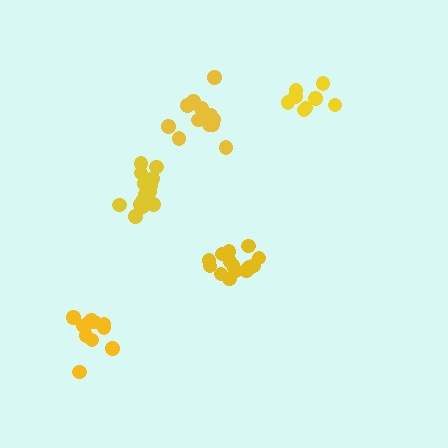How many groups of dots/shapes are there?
There are 5 groups.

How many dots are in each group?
Group 1: 8 dots, Group 2: 14 dots, Group 3: 14 dots, Group 4: 11 dots, Group 5: 12 dots (59 total).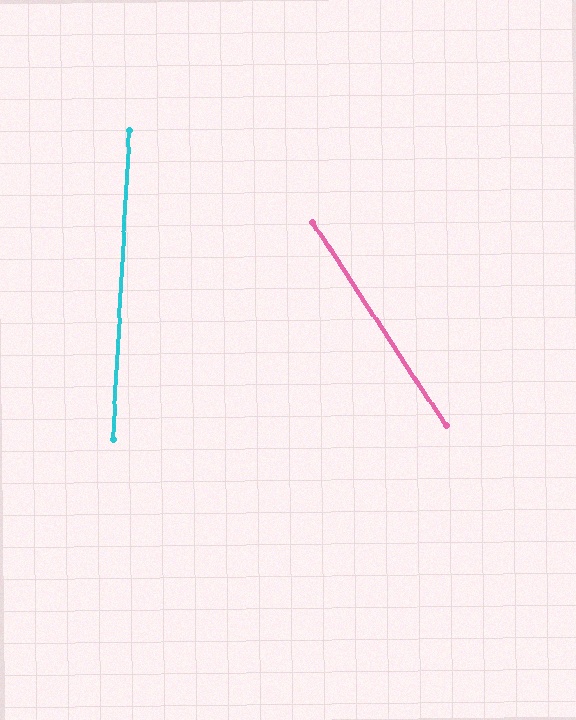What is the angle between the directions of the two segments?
Approximately 36 degrees.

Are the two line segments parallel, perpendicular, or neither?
Neither parallel nor perpendicular — they differ by about 36°.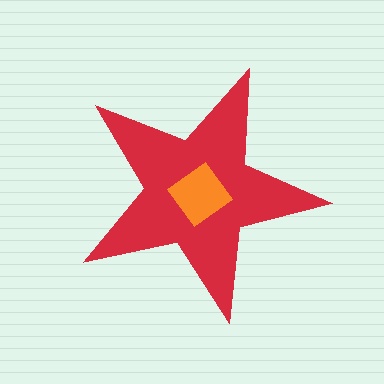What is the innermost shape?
The orange diamond.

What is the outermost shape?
The red star.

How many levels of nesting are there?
2.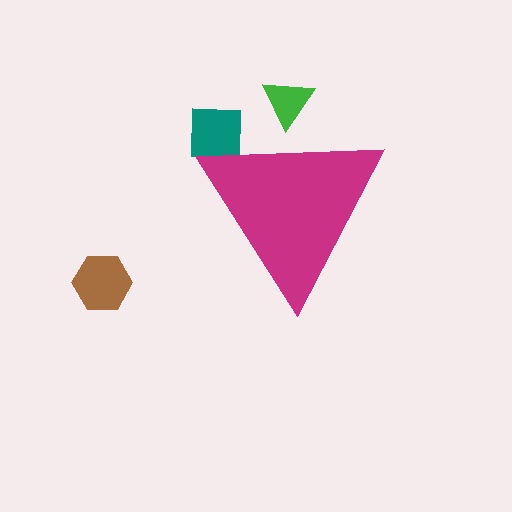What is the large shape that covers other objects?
A magenta triangle.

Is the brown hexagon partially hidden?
No, the brown hexagon is fully visible.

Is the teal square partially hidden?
Yes, the teal square is partially hidden behind the magenta triangle.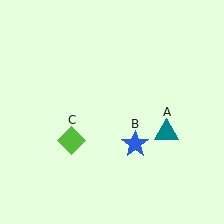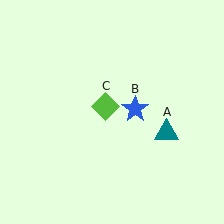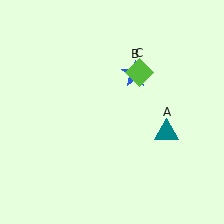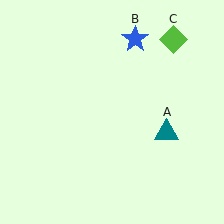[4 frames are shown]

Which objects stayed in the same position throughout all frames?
Teal triangle (object A) remained stationary.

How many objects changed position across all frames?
2 objects changed position: blue star (object B), lime diamond (object C).